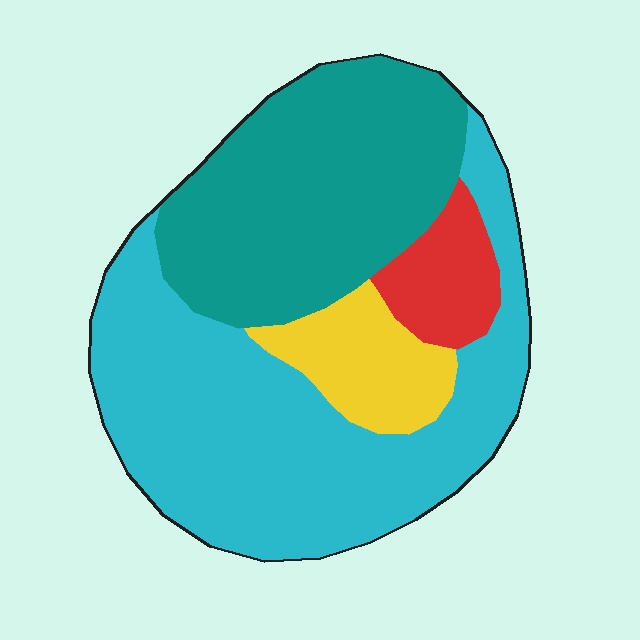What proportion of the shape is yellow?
Yellow takes up about one tenth (1/10) of the shape.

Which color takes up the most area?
Cyan, at roughly 45%.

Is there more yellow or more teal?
Teal.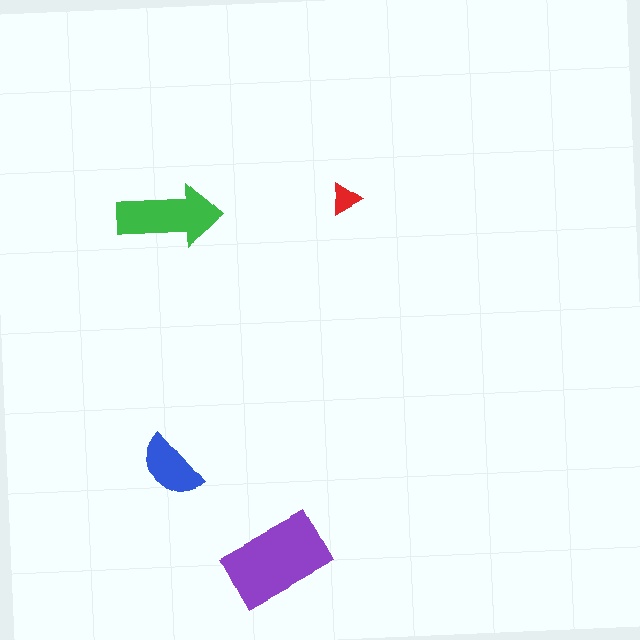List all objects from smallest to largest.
The red triangle, the blue semicircle, the green arrow, the purple rectangle.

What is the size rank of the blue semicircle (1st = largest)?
3rd.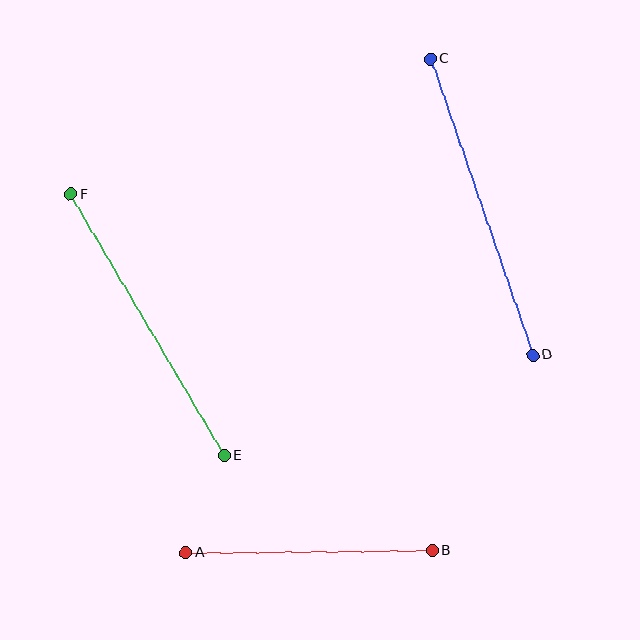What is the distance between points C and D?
The distance is approximately 314 pixels.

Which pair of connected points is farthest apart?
Points C and D are farthest apart.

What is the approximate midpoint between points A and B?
The midpoint is at approximately (309, 552) pixels.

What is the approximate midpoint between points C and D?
The midpoint is at approximately (481, 207) pixels.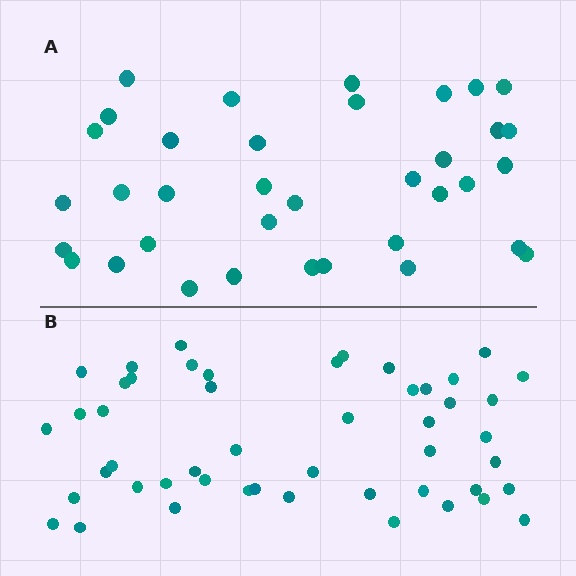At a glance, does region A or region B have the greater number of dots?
Region B (the bottom region) has more dots.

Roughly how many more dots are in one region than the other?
Region B has approximately 15 more dots than region A.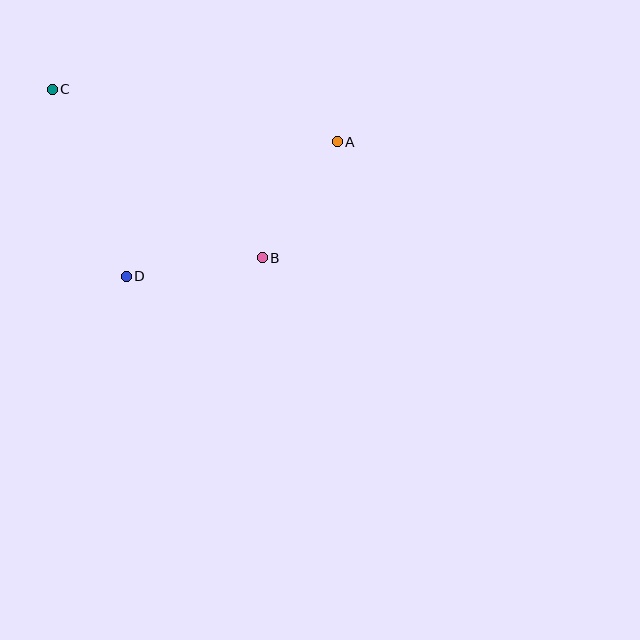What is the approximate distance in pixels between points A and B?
The distance between A and B is approximately 138 pixels.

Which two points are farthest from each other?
Points A and C are farthest from each other.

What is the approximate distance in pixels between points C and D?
The distance between C and D is approximately 201 pixels.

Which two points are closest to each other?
Points B and D are closest to each other.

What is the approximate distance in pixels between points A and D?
The distance between A and D is approximately 250 pixels.